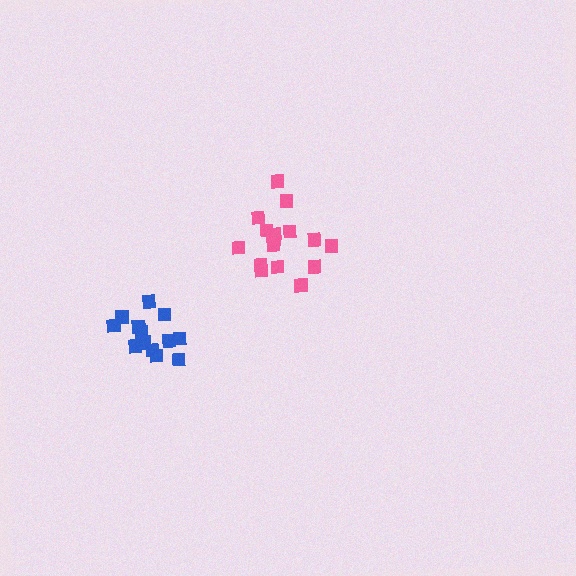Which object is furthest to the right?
The pink cluster is rightmost.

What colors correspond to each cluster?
The clusters are colored: blue, pink.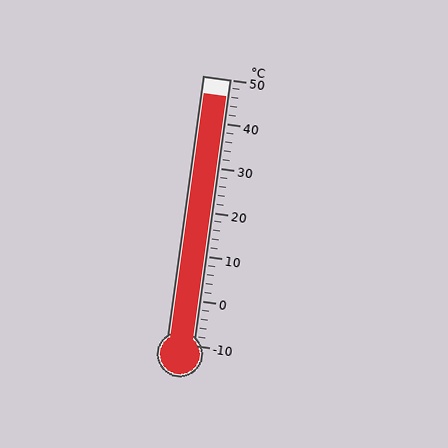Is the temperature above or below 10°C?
The temperature is above 10°C.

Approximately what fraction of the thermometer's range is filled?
The thermometer is filled to approximately 95% of its range.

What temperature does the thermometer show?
The thermometer shows approximately 46°C.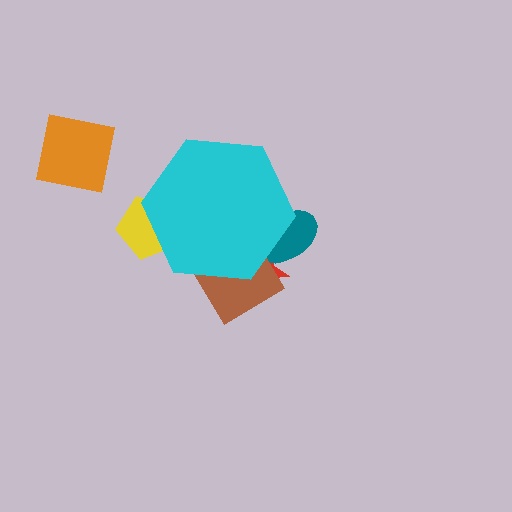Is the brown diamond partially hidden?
Yes, the brown diamond is partially hidden behind the cyan hexagon.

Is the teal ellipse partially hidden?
Yes, the teal ellipse is partially hidden behind the cyan hexagon.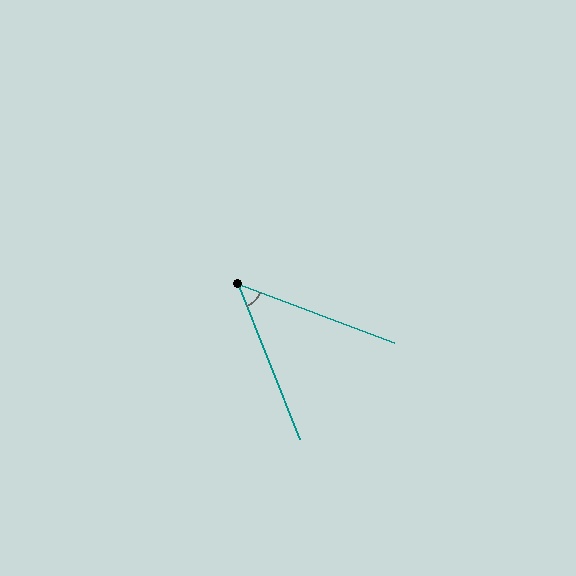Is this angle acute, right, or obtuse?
It is acute.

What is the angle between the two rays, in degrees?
Approximately 48 degrees.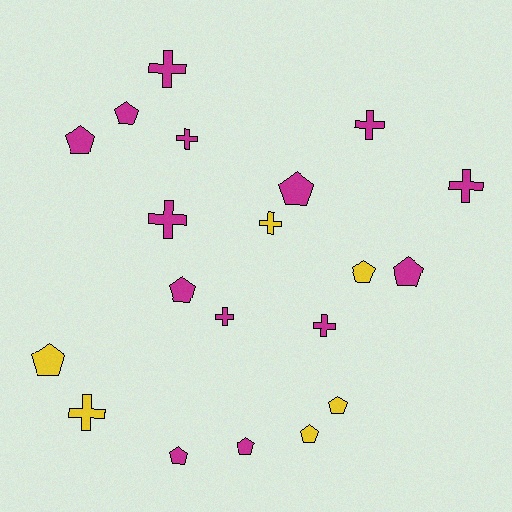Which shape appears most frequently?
Pentagon, with 11 objects.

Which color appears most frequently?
Magenta, with 14 objects.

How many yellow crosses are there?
There are 2 yellow crosses.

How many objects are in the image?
There are 20 objects.